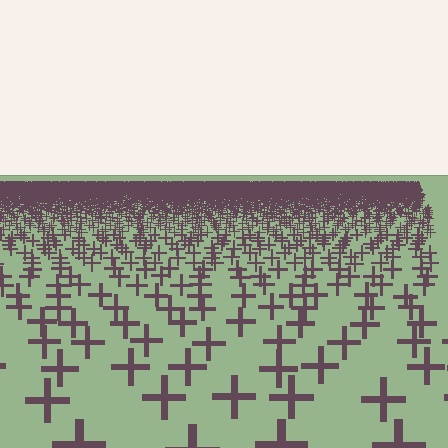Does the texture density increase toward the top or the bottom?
Density increases toward the top.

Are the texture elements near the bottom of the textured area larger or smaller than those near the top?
Larger. Near the bottom, elements are closer to the viewer and appear at a bigger on-screen size.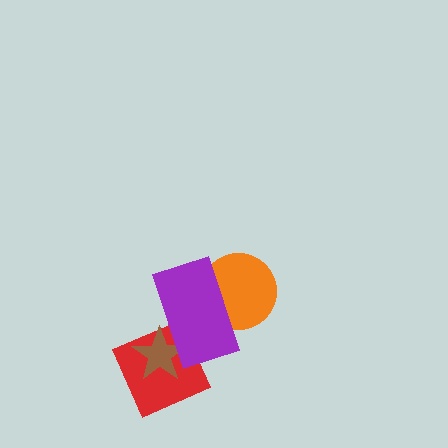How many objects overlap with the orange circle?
1 object overlaps with the orange circle.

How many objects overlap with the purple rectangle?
3 objects overlap with the purple rectangle.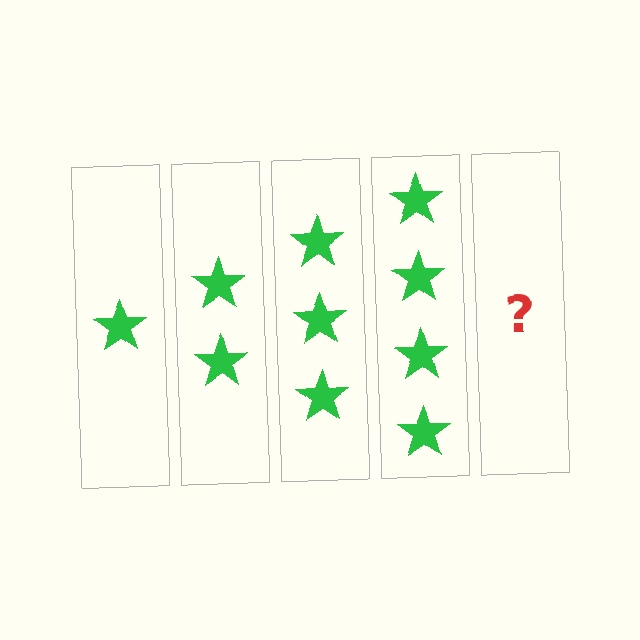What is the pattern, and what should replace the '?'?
The pattern is that each step adds one more star. The '?' should be 5 stars.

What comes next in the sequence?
The next element should be 5 stars.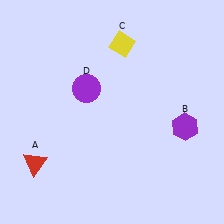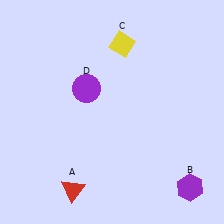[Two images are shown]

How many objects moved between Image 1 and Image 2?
2 objects moved between the two images.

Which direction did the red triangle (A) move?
The red triangle (A) moved right.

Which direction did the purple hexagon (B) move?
The purple hexagon (B) moved down.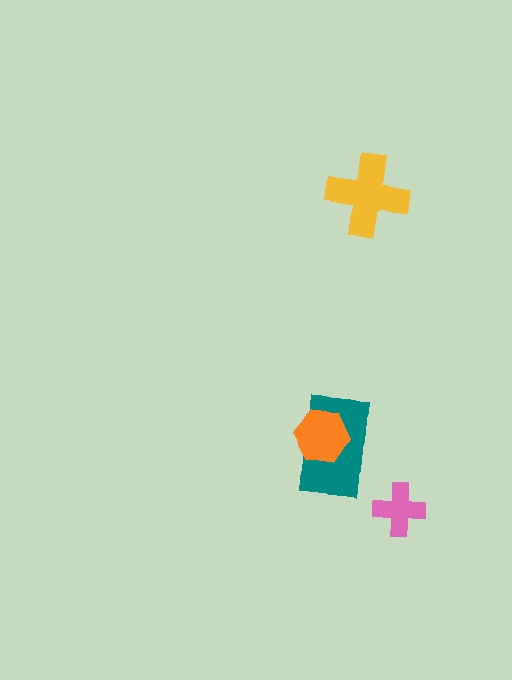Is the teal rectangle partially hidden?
Yes, it is partially covered by another shape.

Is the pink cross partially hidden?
No, no other shape covers it.